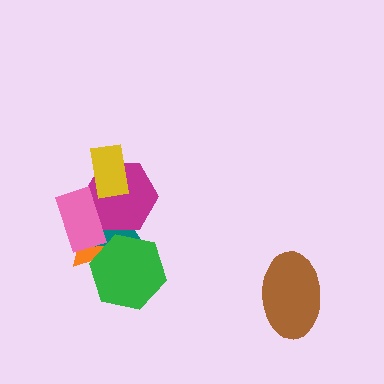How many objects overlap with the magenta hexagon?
4 objects overlap with the magenta hexagon.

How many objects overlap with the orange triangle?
4 objects overlap with the orange triangle.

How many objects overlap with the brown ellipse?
0 objects overlap with the brown ellipse.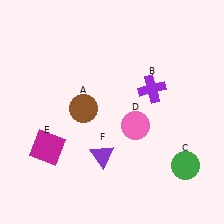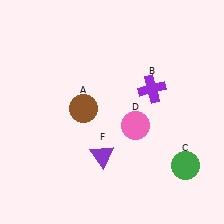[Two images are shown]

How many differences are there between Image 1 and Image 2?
There is 1 difference between the two images.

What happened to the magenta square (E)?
The magenta square (E) was removed in Image 2. It was in the bottom-left area of Image 1.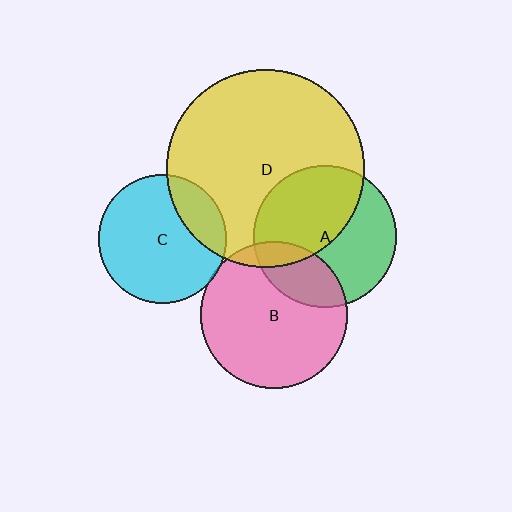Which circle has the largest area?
Circle D (yellow).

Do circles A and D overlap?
Yes.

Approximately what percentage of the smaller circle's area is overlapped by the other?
Approximately 50%.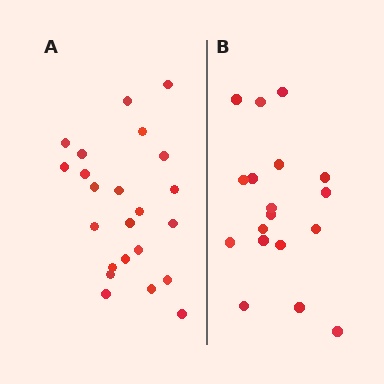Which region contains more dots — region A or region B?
Region A (the left region) has more dots.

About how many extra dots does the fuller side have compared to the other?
Region A has about 5 more dots than region B.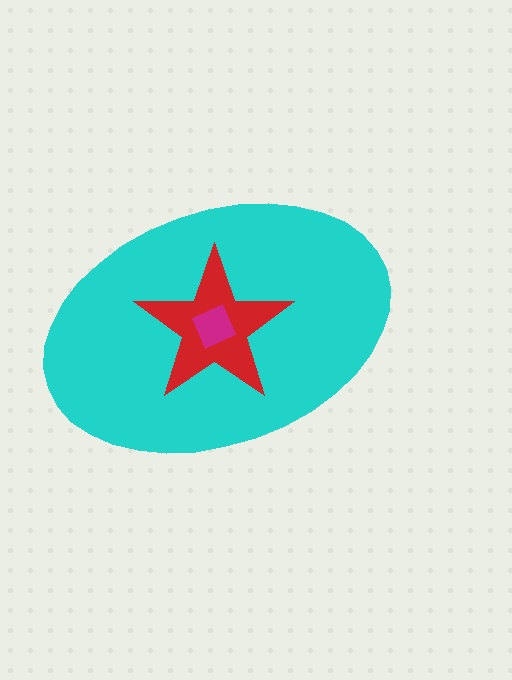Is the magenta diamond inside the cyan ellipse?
Yes.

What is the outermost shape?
The cyan ellipse.